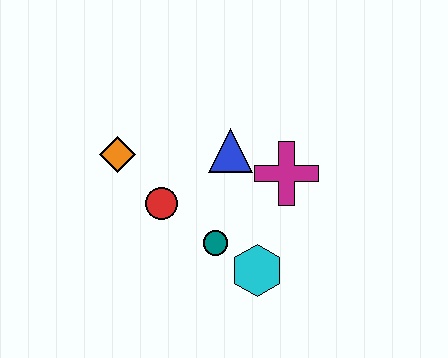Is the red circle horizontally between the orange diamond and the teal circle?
Yes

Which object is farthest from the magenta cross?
The orange diamond is farthest from the magenta cross.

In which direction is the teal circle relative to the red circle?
The teal circle is to the right of the red circle.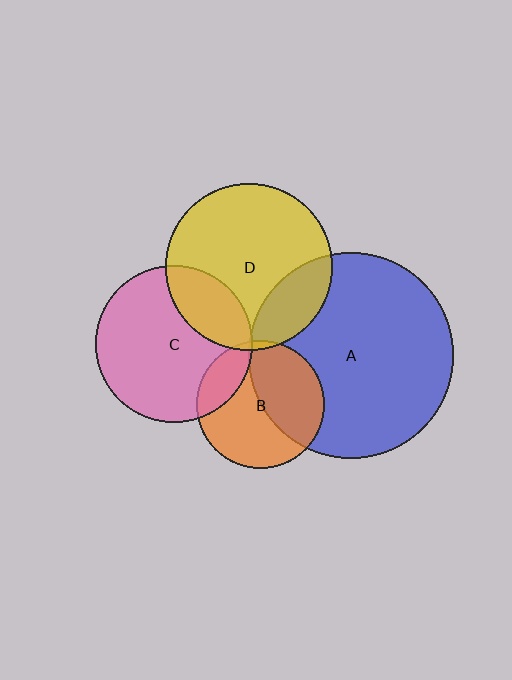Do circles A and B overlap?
Yes.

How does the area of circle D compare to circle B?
Approximately 1.7 times.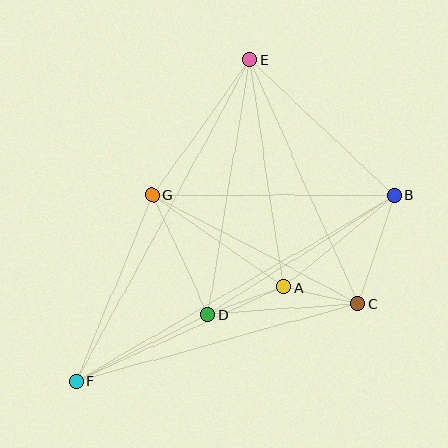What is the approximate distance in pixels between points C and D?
The distance between C and D is approximately 151 pixels.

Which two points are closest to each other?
Points A and C are closest to each other.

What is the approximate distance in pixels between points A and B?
The distance between A and B is approximately 144 pixels.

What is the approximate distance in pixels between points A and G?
The distance between A and G is approximately 160 pixels.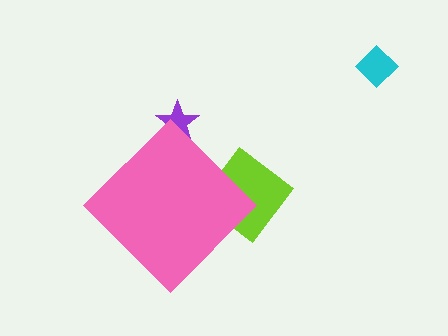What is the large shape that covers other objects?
A pink diamond.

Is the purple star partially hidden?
Yes, the purple star is partially hidden behind the pink diamond.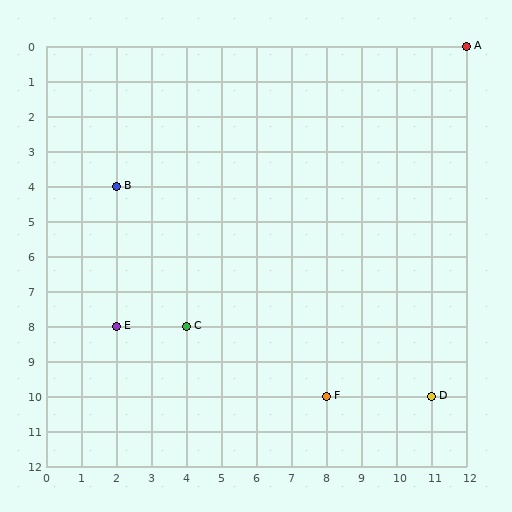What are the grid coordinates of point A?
Point A is at grid coordinates (12, 0).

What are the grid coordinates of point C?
Point C is at grid coordinates (4, 8).